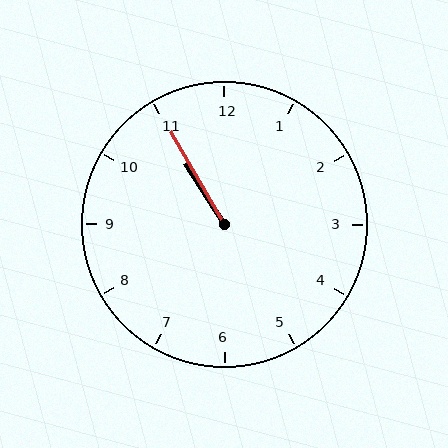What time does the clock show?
10:55.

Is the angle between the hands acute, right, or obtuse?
It is acute.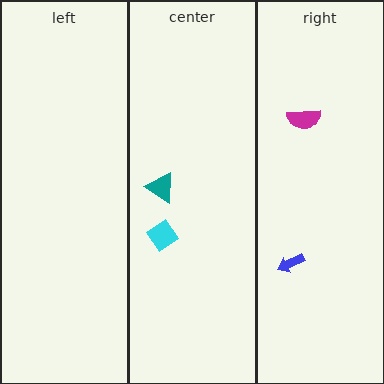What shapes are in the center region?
The teal triangle, the cyan diamond.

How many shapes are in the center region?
2.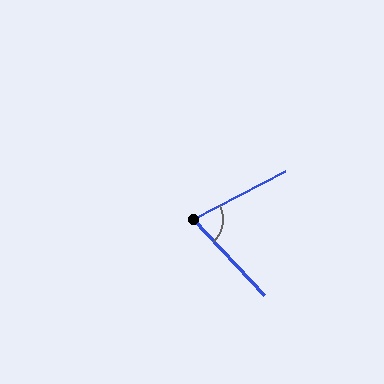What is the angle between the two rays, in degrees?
Approximately 74 degrees.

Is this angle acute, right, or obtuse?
It is acute.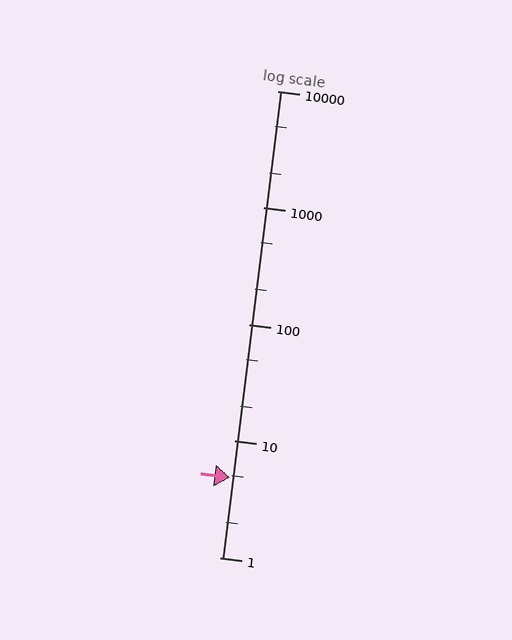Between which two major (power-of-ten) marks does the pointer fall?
The pointer is between 1 and 10.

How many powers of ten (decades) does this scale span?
The scale spans 4 decades, from 1 to 10000.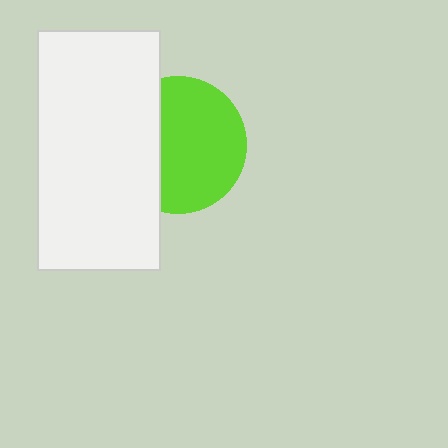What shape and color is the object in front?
The object in front is a white rectangle.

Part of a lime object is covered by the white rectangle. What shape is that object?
It is a circle.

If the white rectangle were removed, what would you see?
You would see the complete lime circle.